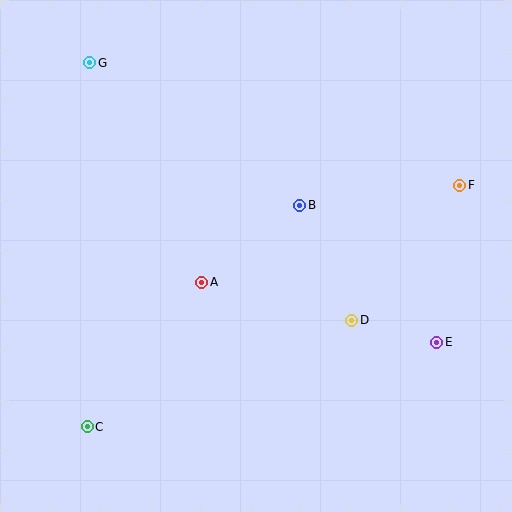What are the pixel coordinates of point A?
Point A is at (202, 283).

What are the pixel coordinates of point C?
Point C is at (87, 427).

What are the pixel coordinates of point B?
Point B is at (300, 206).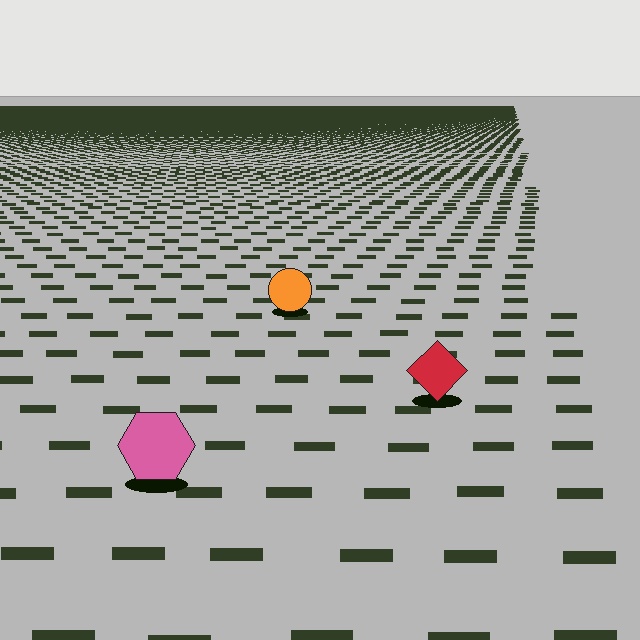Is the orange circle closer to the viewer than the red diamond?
No. The red diamond is closer — you can tell from the texture gradient: the ground texture is coarser near it.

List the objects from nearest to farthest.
From nearest to farthest: the pink hexagon, the red diamond, the orange circle.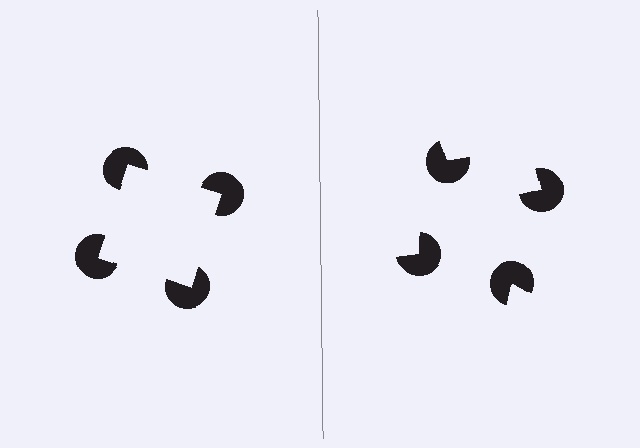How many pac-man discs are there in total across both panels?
8 — 4 on each side.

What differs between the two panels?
The pac-man discs are positioned identically on both sides; only the wedge orientations differ. On the left they align to a square; on the right they are misaligned.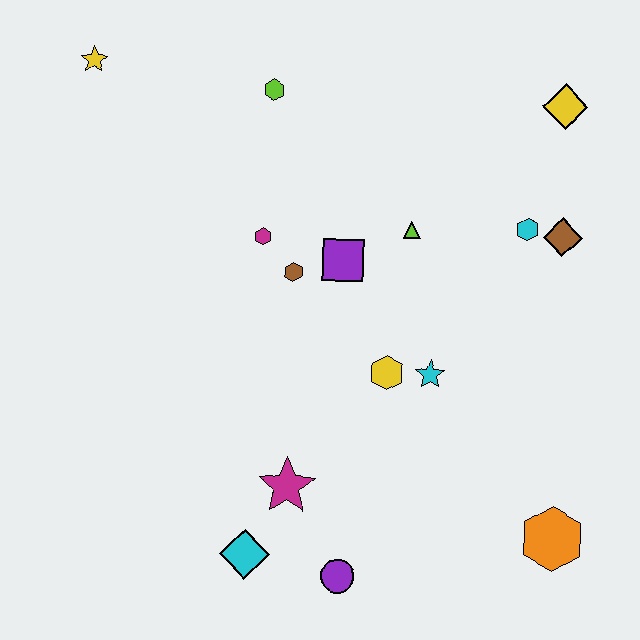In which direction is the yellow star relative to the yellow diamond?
The yellow star is to the left of the yellow diamond.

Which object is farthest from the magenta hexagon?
The orange hexagon is farthest from the magenta hexagon.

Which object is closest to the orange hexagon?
The cyan star is closest to the orange hexagon.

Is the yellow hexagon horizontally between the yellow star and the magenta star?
No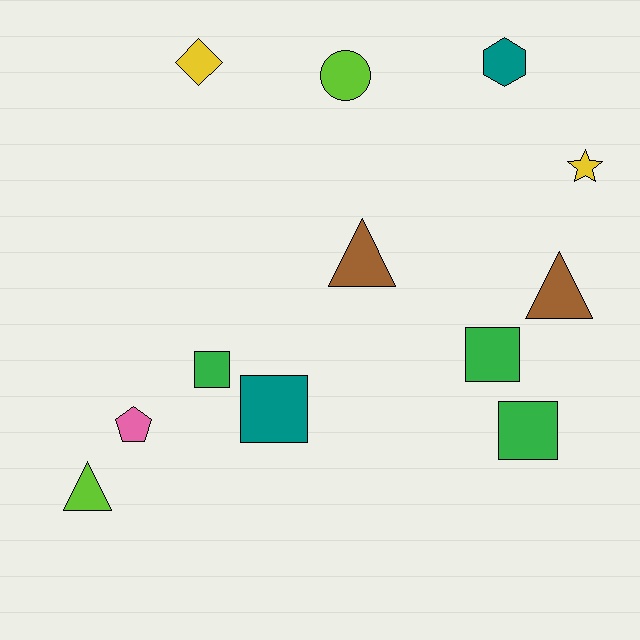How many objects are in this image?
There are 12 objects.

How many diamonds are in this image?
There is 1 diamond.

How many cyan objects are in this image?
There are no cyan objects.